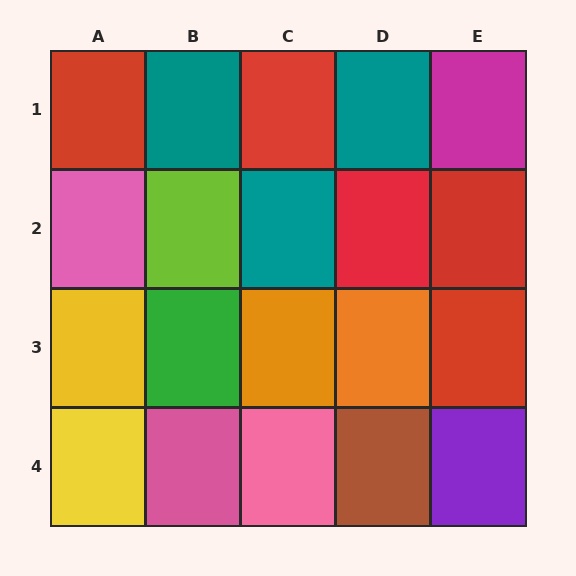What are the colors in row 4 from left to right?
Yellow, pink, pink, brown, purple.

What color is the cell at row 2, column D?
Red.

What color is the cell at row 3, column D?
Orange.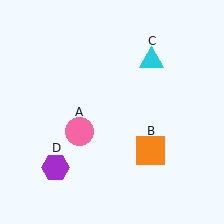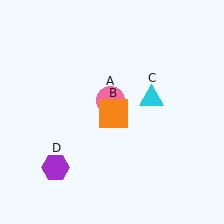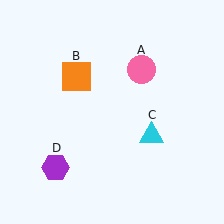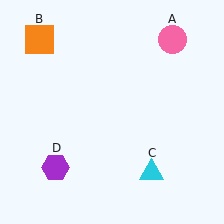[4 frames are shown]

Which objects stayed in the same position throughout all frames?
Purple hexagon (object D) remained stationary.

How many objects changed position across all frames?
3 objects changed position: pink circle (object A), orange square (object B), cyan triangle (object C).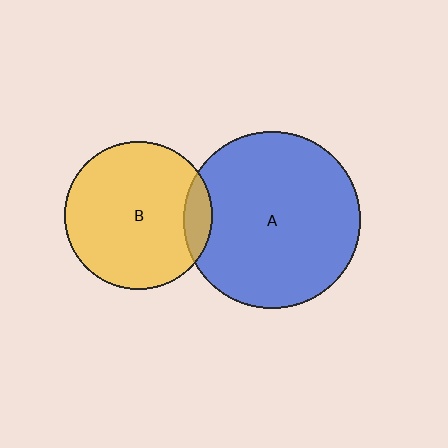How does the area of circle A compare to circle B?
Approximately 1.4 times.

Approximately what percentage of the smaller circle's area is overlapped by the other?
Approximately 10%.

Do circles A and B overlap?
Yes.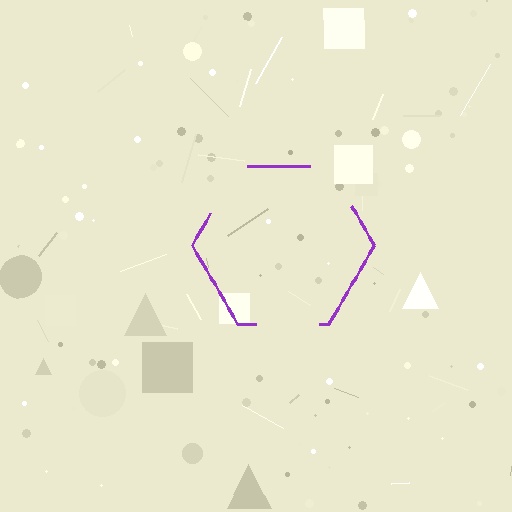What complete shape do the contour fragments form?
The contour fragments form a hexagon.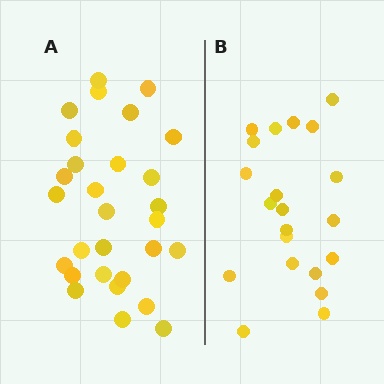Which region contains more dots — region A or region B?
Region A (the left region) has more dots.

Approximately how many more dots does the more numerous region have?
Region A has roughly 8 or so more dots than region B.